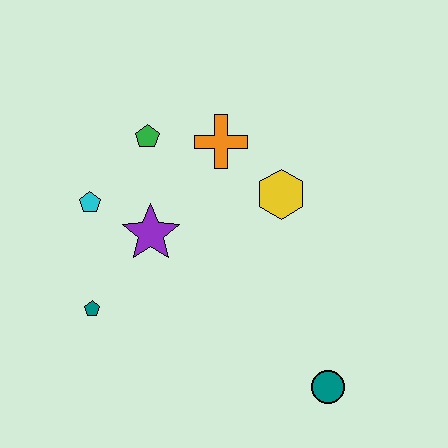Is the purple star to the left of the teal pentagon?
No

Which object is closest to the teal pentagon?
The purple star is closest to the teal pentagon.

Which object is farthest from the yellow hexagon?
The teal pentagon is farthest from the yellow hexagon.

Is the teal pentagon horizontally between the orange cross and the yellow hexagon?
No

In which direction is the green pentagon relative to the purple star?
The green pentagon is above the purple star.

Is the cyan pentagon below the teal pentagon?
No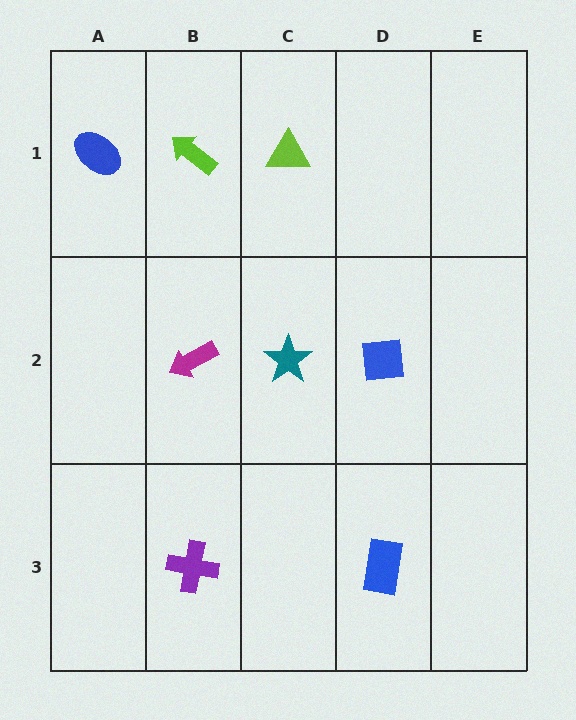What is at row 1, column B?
A lime arrow.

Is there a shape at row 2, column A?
No, that cell is empty.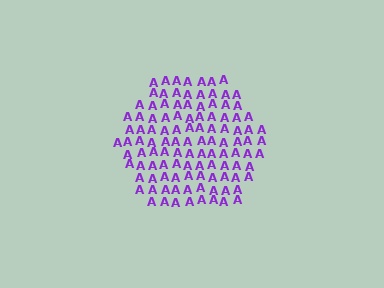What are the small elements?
The small elements are letter A's.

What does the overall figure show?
The overall figure shows a hexagon.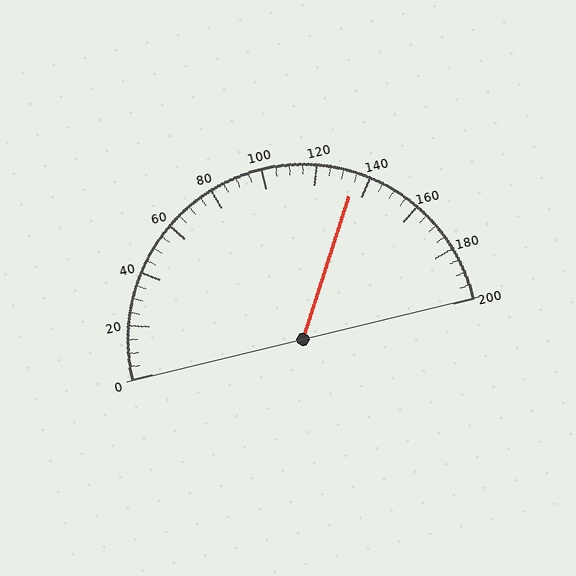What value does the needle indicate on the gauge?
The needle indicates approximately 135.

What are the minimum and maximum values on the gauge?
The gauge ranges from 0 to 200.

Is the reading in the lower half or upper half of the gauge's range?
The reading is in the upper half of the range (0 to 200).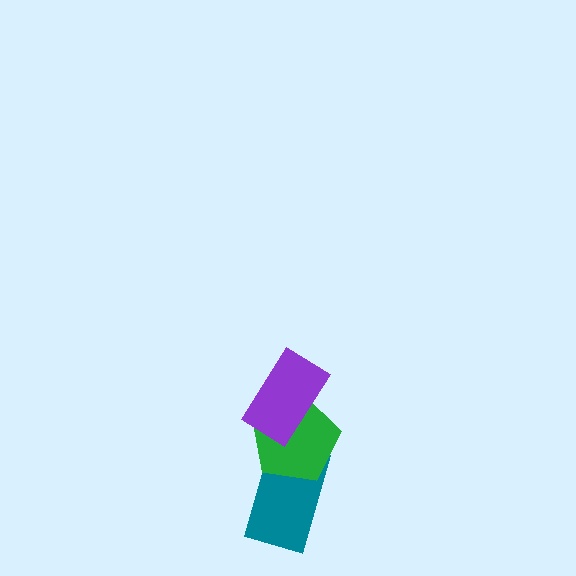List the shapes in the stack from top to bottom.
From top to bottom: the purple rectangle, the green pentagon, the teal rectangle.